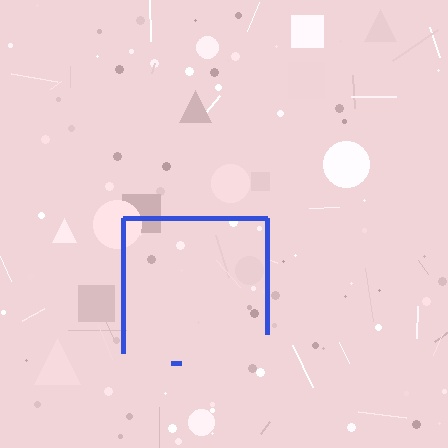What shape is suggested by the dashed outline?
The dashed outline suggests a square.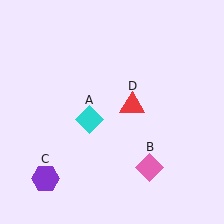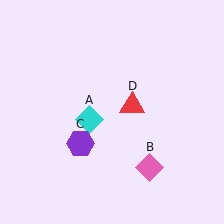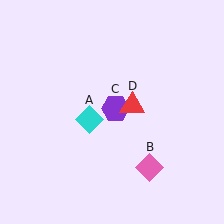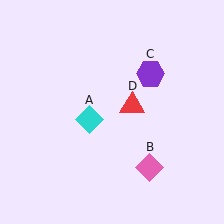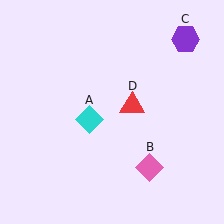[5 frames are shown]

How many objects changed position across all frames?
1 object changed position: purple hexagon (object C).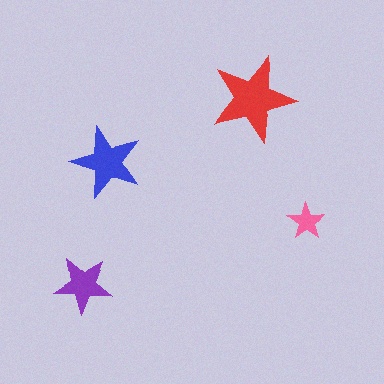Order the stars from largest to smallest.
the red one, the blue one, the purple one, the pink one.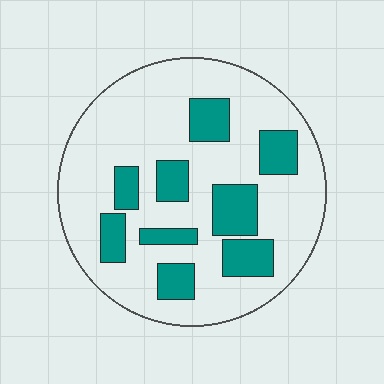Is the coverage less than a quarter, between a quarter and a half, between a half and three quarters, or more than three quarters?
Less than a quarter.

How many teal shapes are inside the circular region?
9.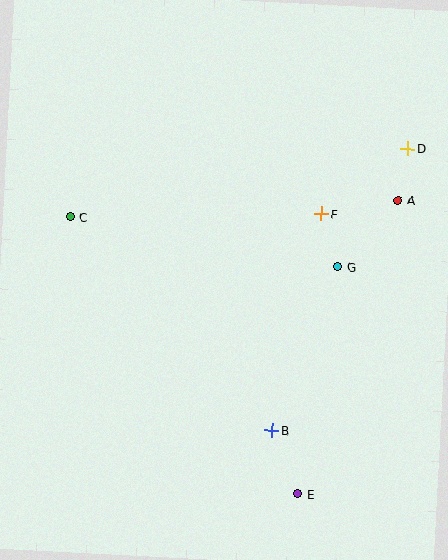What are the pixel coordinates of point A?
Point A is at (398, 200).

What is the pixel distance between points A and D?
The distance between A and D is 52 pixels.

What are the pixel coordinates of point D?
Point D is at (408, 149).